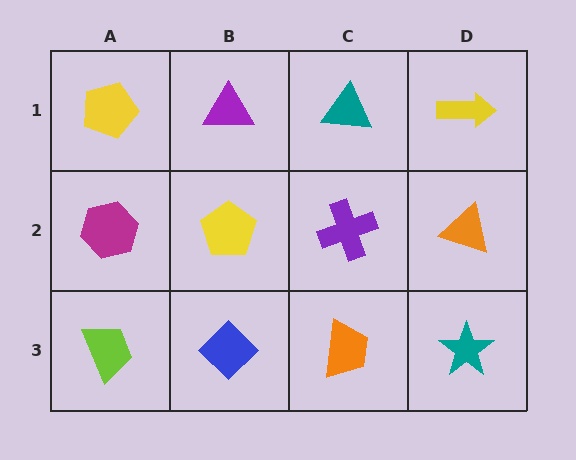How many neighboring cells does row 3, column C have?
3.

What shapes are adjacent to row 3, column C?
A purple cross (row 2, column C), a blue diamond (row 3, column B), a teal star (row 3, column D).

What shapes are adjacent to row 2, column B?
A purple triangle (row 1, column B), a blue diamond (row 3, column B), a magenta hexagon (row 2, column A), a purple cross (row 2, column C).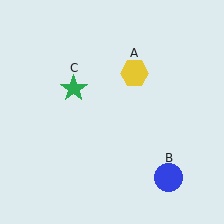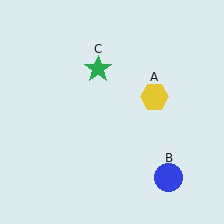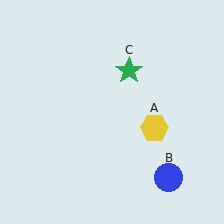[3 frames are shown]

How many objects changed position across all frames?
2 objects changed position: yellow hexagon (object A), green star (object C).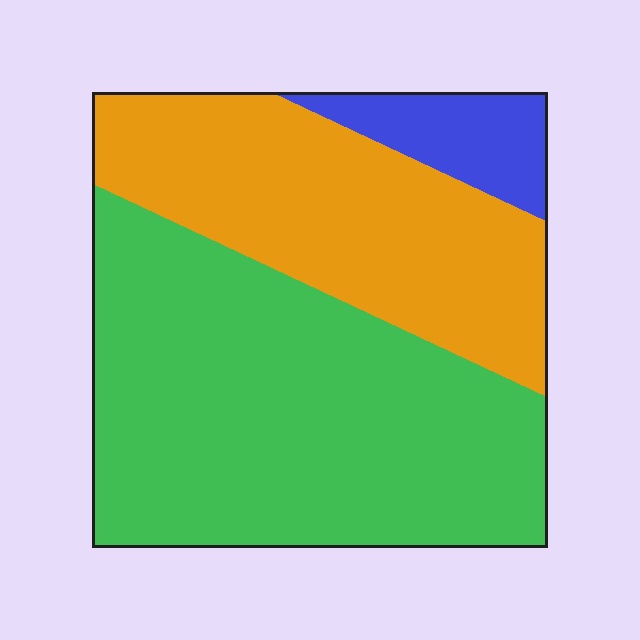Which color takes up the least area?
Blue, at roughly 10%.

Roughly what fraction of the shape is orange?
Orange covers around 35% of the shape.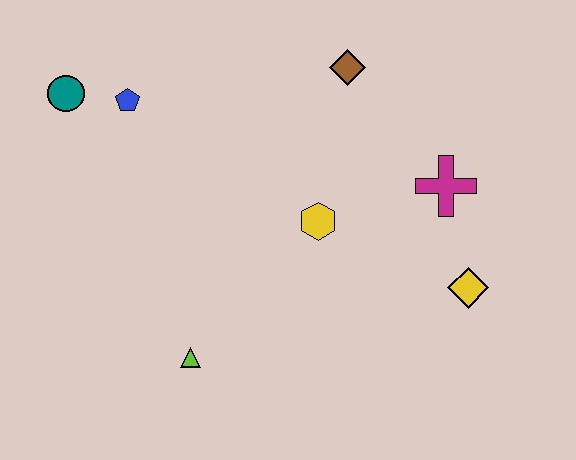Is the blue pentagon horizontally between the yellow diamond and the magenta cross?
No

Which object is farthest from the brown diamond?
The lime triangle is farthest from the brown diamond.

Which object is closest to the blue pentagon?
The teal circle is closest to the blue pentagon.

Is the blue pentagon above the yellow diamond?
Yes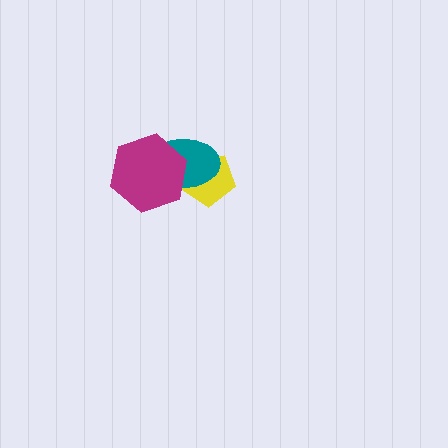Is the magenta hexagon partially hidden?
No, no other shape covers it.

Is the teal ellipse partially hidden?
Yes, it is partially covered by another shape.